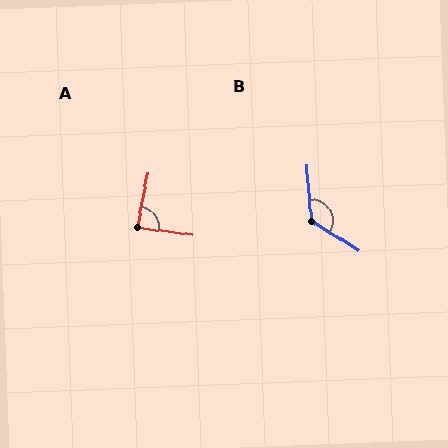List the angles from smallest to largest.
A (87°), B (127°).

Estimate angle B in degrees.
Approximately 127 degrees.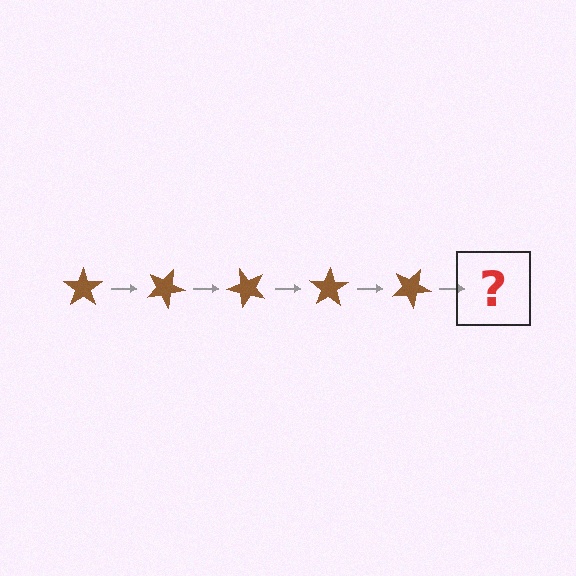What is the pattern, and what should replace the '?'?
The pattern is that the star rotates 25 degrees each step. The '?' should be a brown star rotated 125 degrees.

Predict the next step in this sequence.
The next step is a brown star rotated 125 degrees.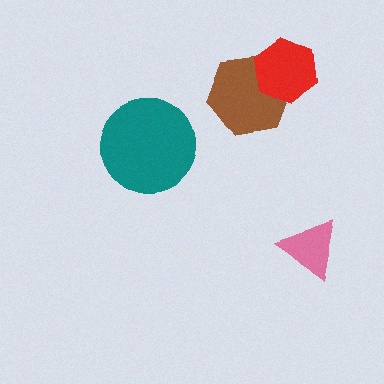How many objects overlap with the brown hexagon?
1 object overlaps with the brown hexagon.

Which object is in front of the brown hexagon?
The red hexagon is in front of the brown hexagon.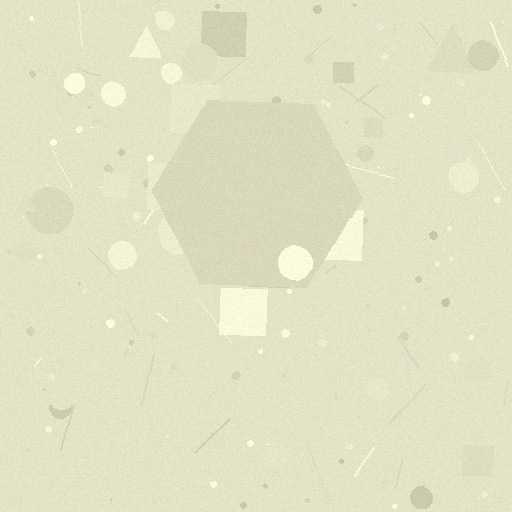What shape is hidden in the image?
A hexagon is hidden in the image.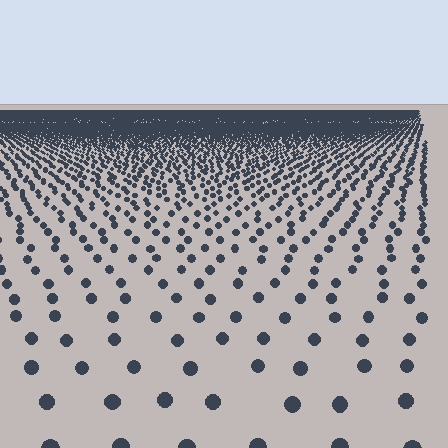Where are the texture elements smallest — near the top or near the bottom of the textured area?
Near the top.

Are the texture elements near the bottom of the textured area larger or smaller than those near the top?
Larger. Near the bottom, elements are closer to the viewer and appear at a bigger on-screen size.